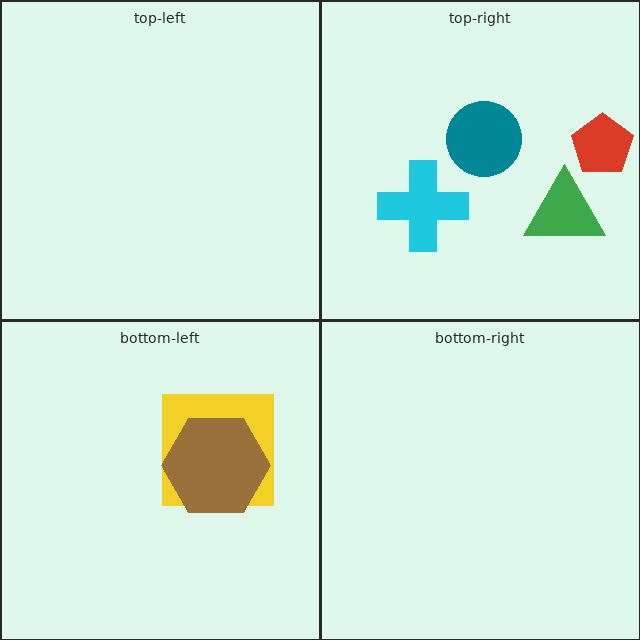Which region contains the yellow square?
The bottom-left region.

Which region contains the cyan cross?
The top-right region.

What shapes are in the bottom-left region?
The yellow square, the brown hexagon.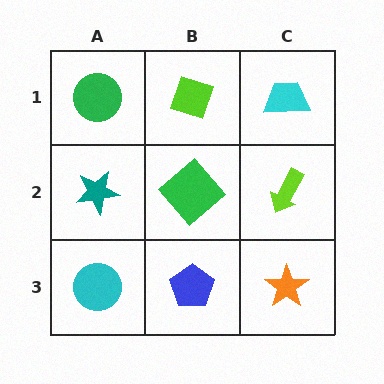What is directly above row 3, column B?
A green diamond.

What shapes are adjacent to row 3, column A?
A teal star (row 2, column A), a blue pentagon (row 3, column B).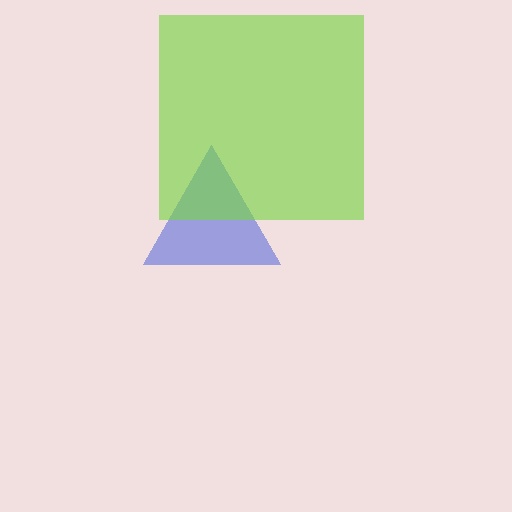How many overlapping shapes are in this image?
There are 2 overlapping shapes in the image.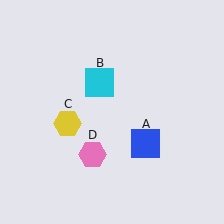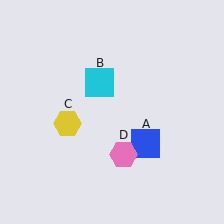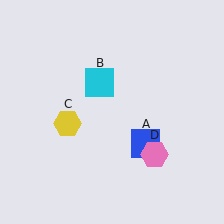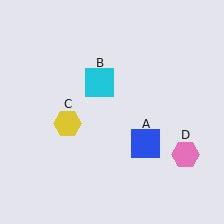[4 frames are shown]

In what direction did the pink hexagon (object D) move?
The pink hexagon (object D) moved right.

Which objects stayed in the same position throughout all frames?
Blue square (object A) and cyan square (object B) and yellow hexagon (object C) remained stationary.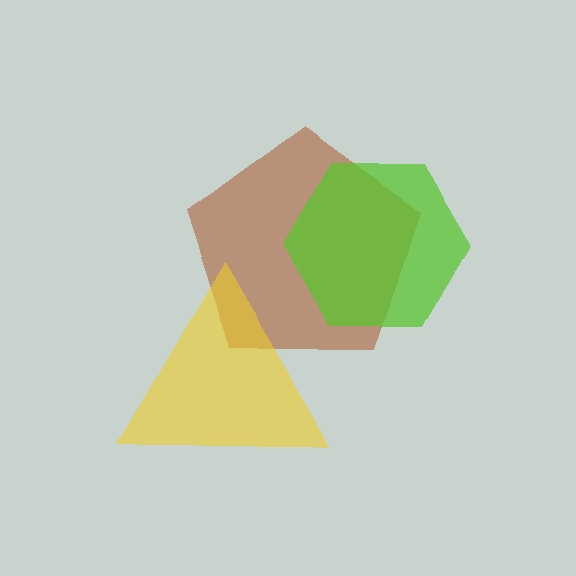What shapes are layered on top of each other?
The layered shapes are: a brown pentagon, a lime hexagon, a yellow triangle.